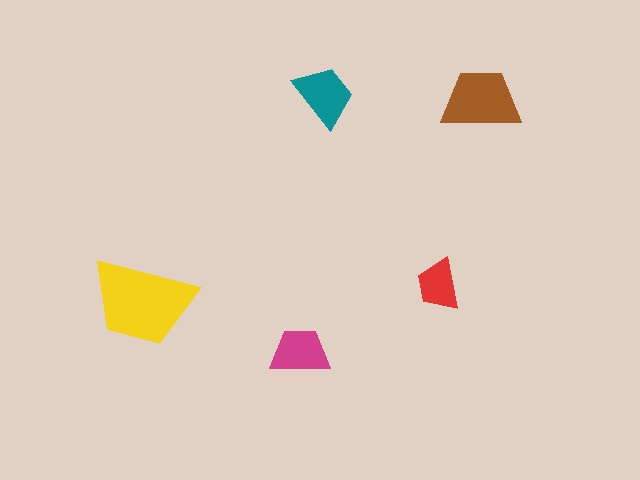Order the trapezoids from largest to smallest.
the yellow one, the brown one, the teal one, the magenta one, the red one.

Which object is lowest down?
The magenta trapezoid is bottommost.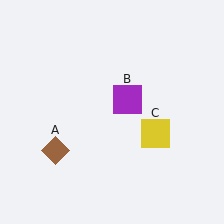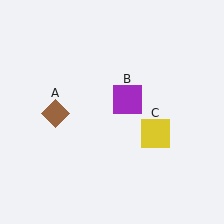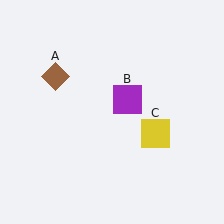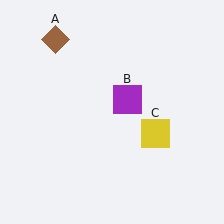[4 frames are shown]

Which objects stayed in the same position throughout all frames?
Purple square (object B) and yellow square (object C) remained stationary.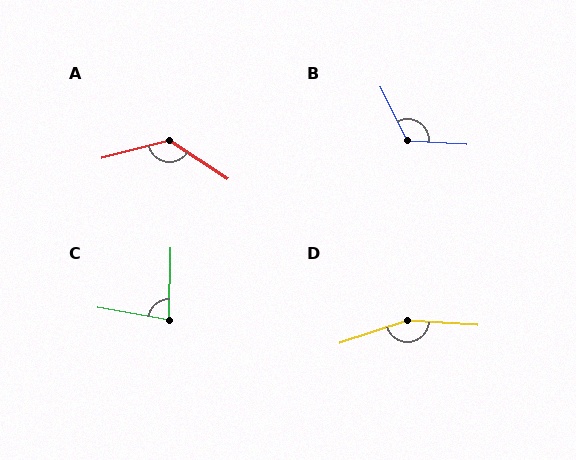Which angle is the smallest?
C, at approximately 82 degrees.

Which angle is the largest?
D, at approximately 158 degrees.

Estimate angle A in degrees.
Approximately 132 degrees.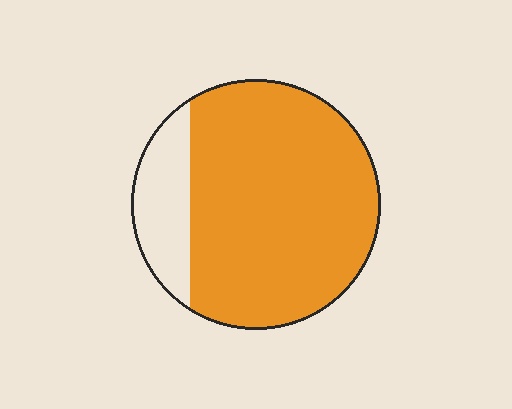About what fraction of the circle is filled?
About five sixths (5/6).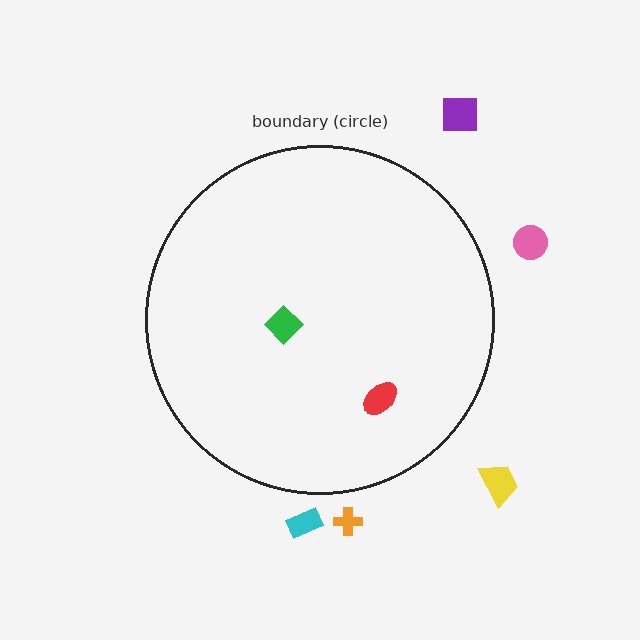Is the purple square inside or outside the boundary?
Outside.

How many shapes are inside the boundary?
2 inside, 5 outside.